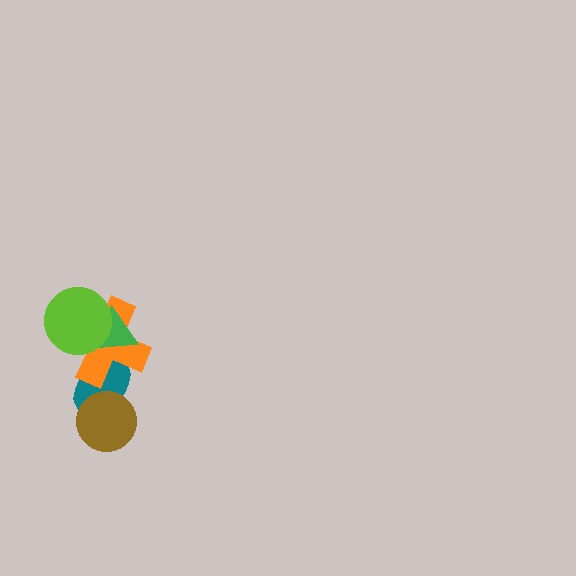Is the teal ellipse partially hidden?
Yes, it is partially covered by another shape.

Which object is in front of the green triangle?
The lime circle is in front of the green triangle.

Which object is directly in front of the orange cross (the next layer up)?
The green triangle is directly in front of the orange cross.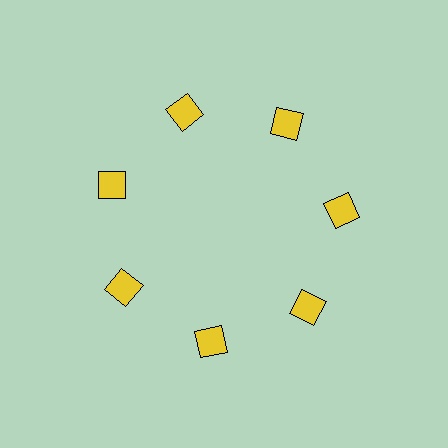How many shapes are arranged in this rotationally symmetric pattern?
There are 7 shapes, arranged in 7 groups of 1.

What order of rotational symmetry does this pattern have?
This pattern has 7-fold rotational symmetry.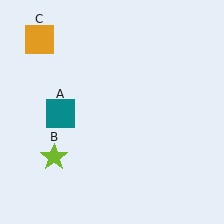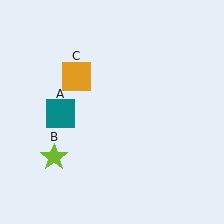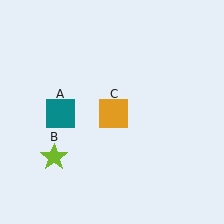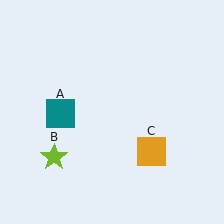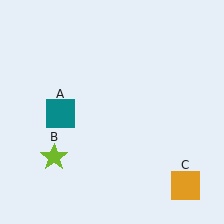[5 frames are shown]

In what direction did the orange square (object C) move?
The orange square (object C) moved down and to the right.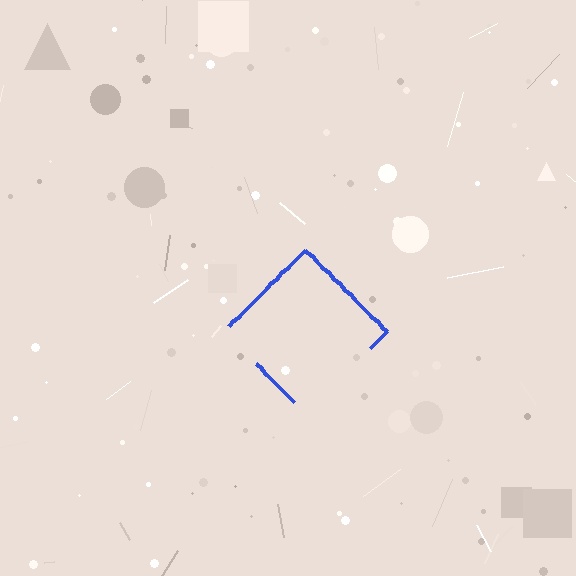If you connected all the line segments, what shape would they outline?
They would outline a diamond.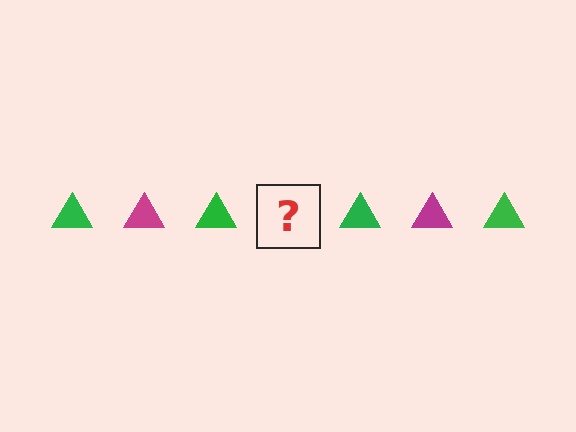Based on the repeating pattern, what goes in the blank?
The blank should be a magenta triangle.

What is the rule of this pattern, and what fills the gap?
The rule is that the pattern cycles through green, magenta triangles. The gap should be filled with a magenta triangle.